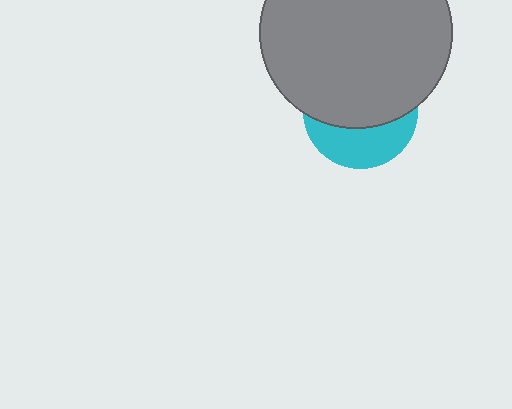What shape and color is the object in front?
The object in front is a gray circle.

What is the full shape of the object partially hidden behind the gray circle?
The partially hidden object is a cyan circle.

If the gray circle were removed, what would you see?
You would see the complete cyan circle.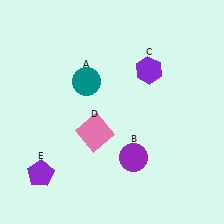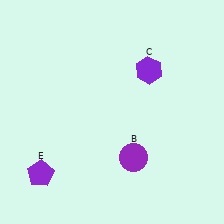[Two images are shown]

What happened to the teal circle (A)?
The teal circle (A) was removed in Image 2. It was in the top-left area of Image 1.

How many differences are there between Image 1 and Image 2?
There are 2 differences between the two images.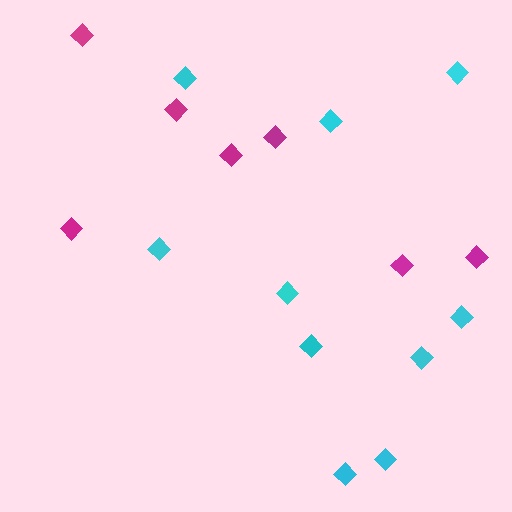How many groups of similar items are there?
There are 2 groups: one group of cyan diamonds (10) and one group of magenta diamonds (7).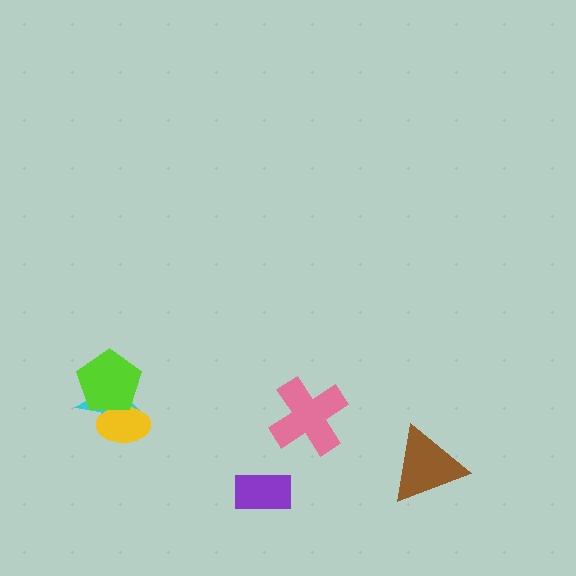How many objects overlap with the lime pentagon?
2 objects overlap with the lime pentagon.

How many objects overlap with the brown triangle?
0 objects overlap with the brown triangle.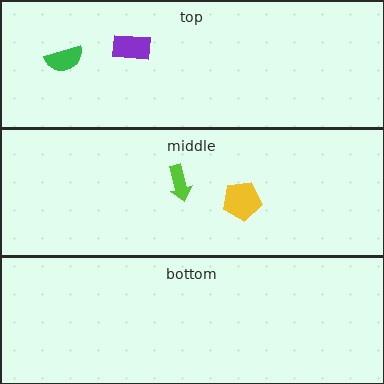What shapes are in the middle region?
The lime arrow, the yellow pentagon.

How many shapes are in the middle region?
2.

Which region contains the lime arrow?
The middle region.